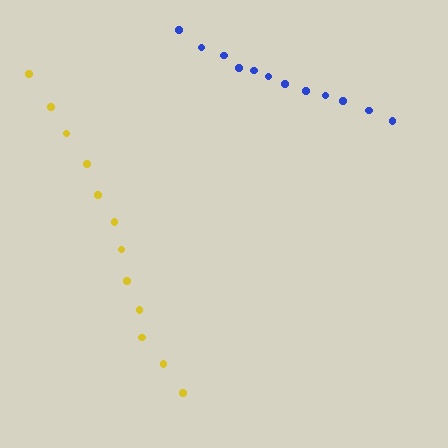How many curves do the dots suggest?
There are 2 distinct paths.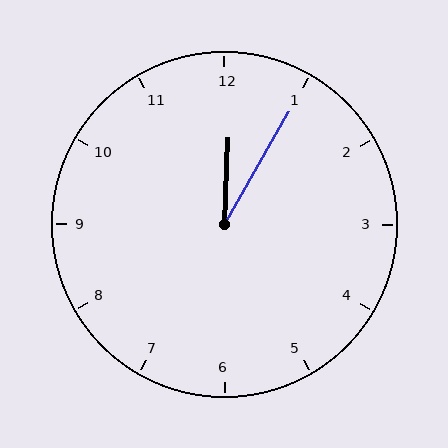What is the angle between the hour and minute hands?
Approximately 28 degrees.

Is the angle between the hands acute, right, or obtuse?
It is acute.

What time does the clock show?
12:05.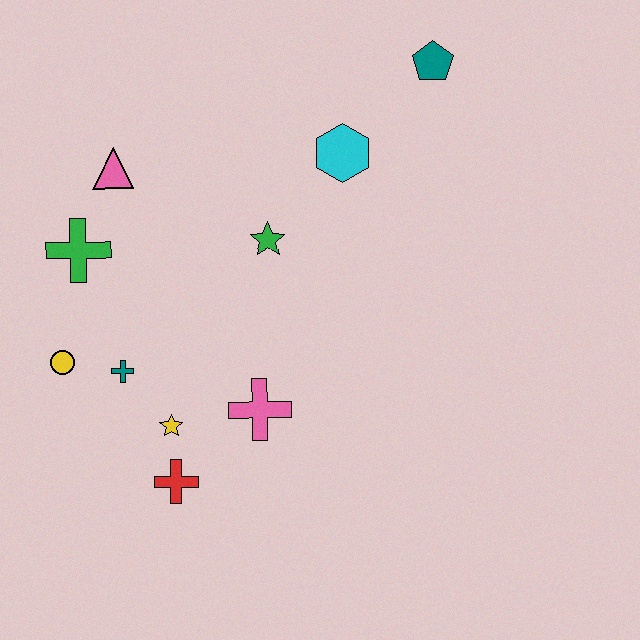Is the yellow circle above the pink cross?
Yes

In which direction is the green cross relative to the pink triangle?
The green cross is below the pink triangle.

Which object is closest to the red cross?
The yellow star is closest to the red cross.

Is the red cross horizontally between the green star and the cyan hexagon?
No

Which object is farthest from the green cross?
The teal pentagon is farthest from the green cross.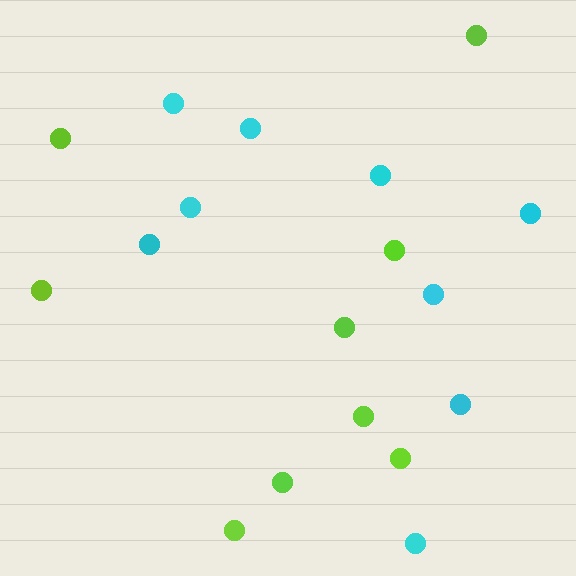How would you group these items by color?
There are 2 groups: one group of cyan circles (9) and one group of lime circles (9).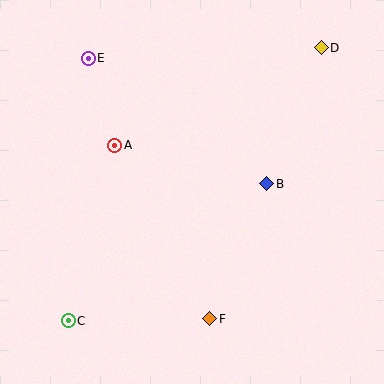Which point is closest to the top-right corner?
Point D is closest to the top-right corner.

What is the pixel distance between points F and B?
The distance between F and B is 146 pixels.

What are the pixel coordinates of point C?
Point C is at (68, 321).